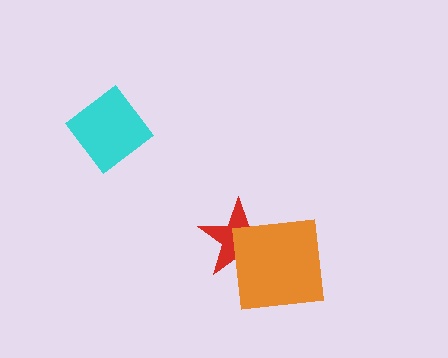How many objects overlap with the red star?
1 object overlaps with the red star.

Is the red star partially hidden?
Yes, it is partially covered by another shape.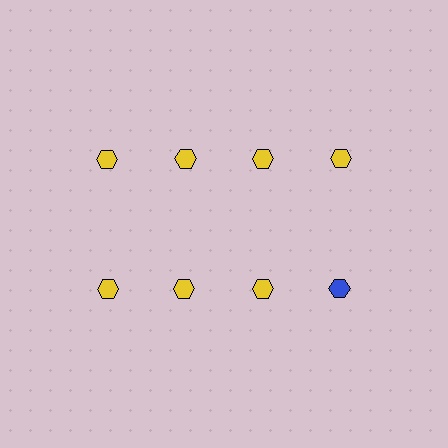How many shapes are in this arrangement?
There are 8 shapes arranged in a grid pattern.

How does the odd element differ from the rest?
It has a different color: blue instead of yellow.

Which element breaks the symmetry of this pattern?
The blue hexagon in the second row, second from right column breaks the symmetry. All other shapes are yellow hexagons.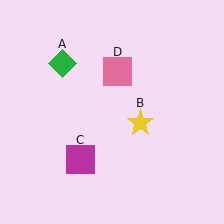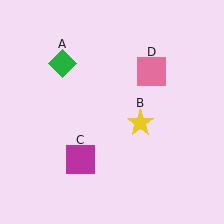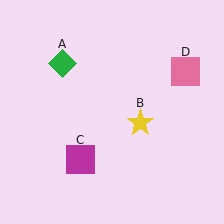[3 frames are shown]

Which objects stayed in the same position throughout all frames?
Green diamond (object A) and yellow star (object B) and magenta square (object C) remained stationary.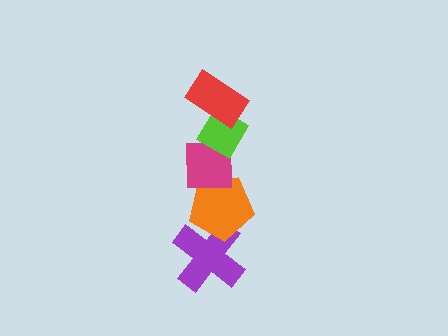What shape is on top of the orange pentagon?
The magenta square is on top of the orange pentagon.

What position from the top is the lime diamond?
The lime diamond is 2nd from the top.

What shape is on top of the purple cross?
The orange pentagon is on top of the purple cross.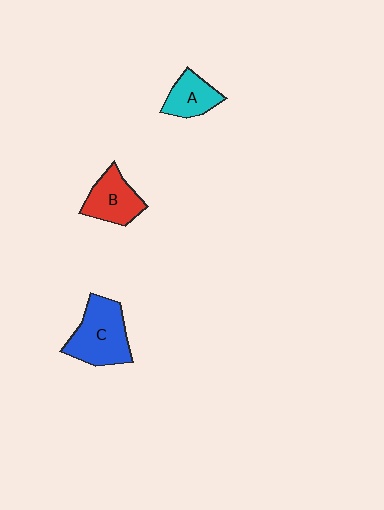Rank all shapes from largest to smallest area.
From largest to smallest: C (blue), B (red), A (cyan).